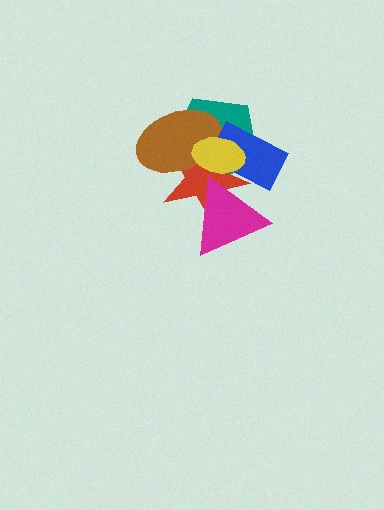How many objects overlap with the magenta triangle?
4 objects overlap with the magenta triangle.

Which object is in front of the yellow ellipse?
The magenta triangle is in front of the yellow ellipse.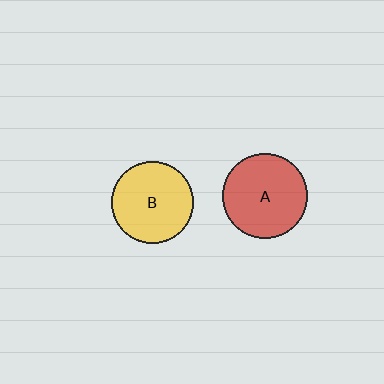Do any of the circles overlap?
No, none of the circles overlap.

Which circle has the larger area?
Circle A (red).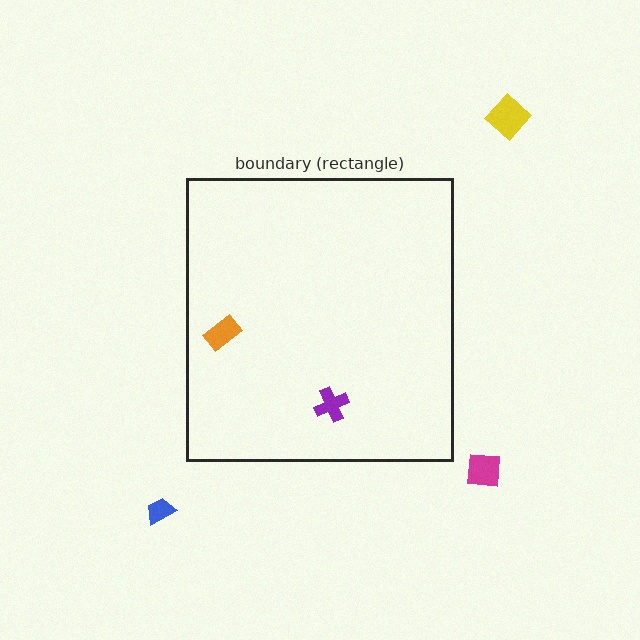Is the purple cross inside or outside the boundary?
Inside.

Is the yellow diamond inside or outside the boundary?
Outside.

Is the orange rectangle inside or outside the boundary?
Inside.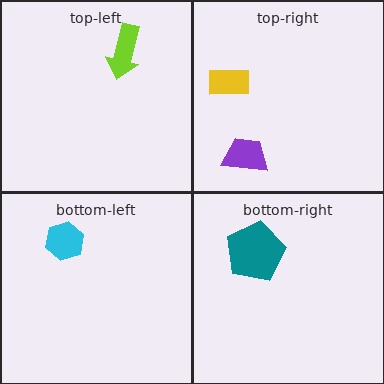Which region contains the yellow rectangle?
The top-right region.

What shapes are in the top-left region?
The lime arrow.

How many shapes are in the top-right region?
2.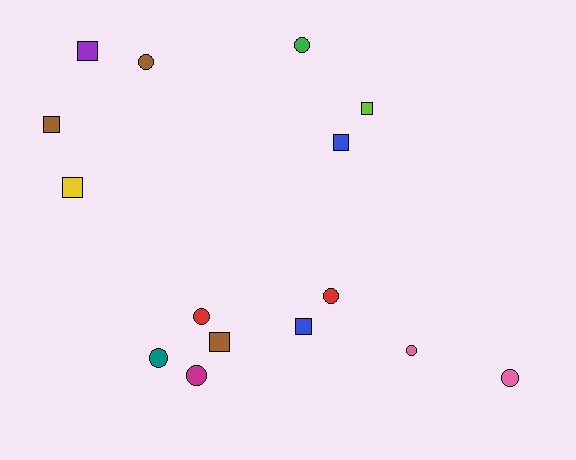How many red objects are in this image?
There are 2 red objects.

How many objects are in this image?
There are 15 objects.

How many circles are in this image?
There are 8 circles.